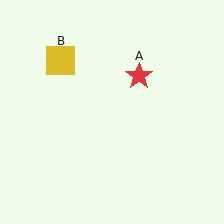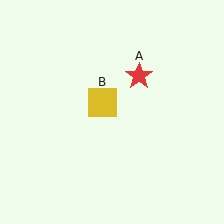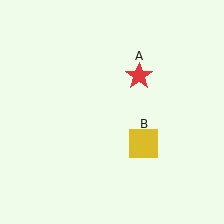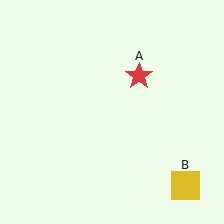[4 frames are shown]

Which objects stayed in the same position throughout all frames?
Red star (object A) remained stationary.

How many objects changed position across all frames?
1 object changed position: yellow square (object B).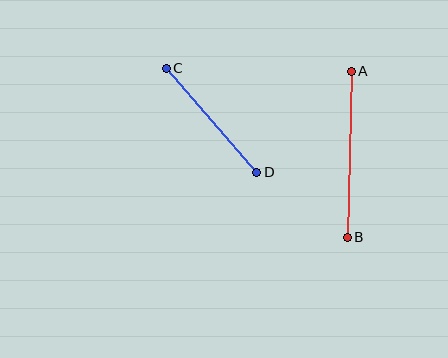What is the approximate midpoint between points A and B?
The midpoint is at approximately (349, 154) pixels.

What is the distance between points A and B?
The distance is approximately 166 pixels.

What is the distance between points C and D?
The distance is approximately 138 pixels.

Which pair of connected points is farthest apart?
Points A and B are farthest apart.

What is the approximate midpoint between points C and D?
The midpoint is at approximately (211, 120) pixels.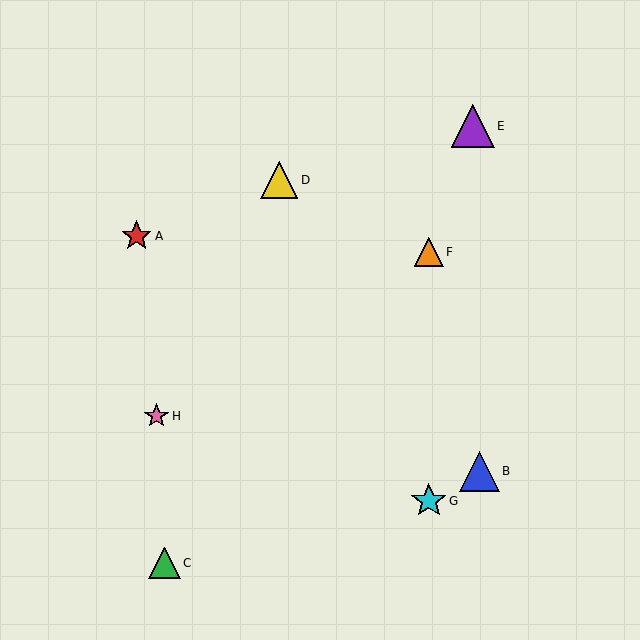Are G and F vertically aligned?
Yes, both are at x≈429.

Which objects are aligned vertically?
Objects F, G are aligned vertically.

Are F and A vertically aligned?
No, F is at x≈429 and A is at x≈137.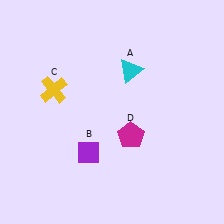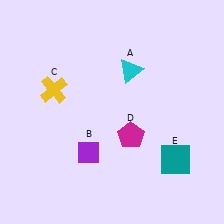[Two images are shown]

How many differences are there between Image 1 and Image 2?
There is 1 difference between the two images.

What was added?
A teal square (E) was added in Image 2.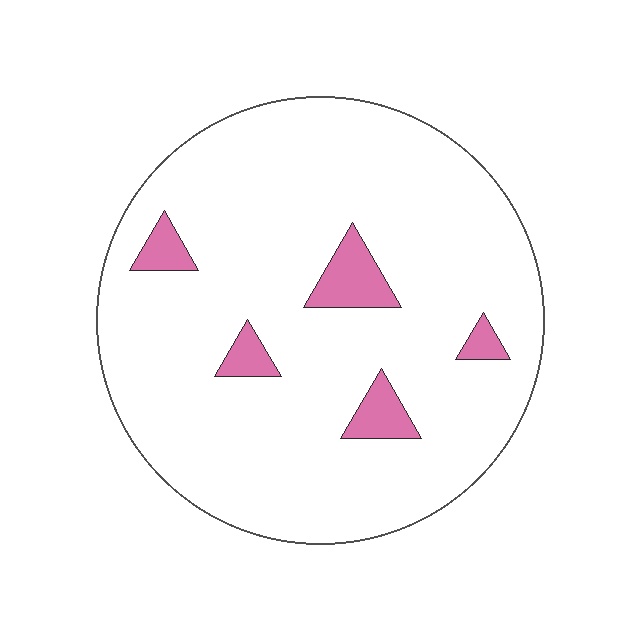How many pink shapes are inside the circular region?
5.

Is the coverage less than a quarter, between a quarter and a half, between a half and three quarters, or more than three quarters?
Less than a quarter.